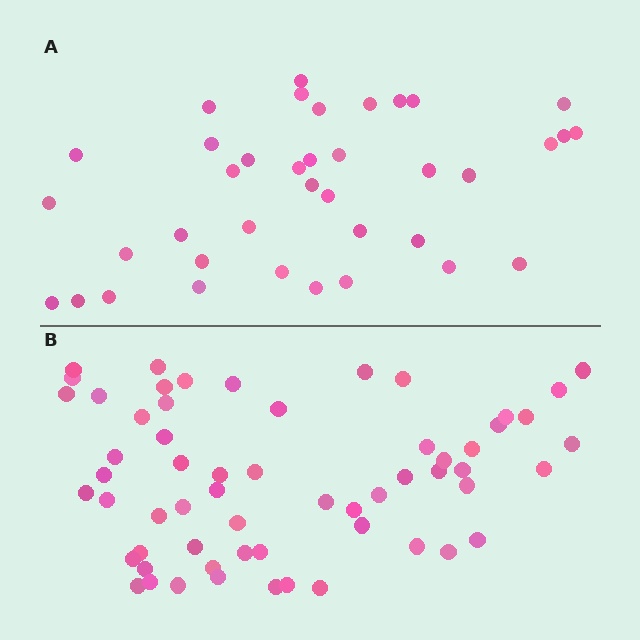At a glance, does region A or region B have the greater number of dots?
Region B (the bottom region) has more dots.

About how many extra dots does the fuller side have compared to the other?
Region B has approximately 20 more dots than region A.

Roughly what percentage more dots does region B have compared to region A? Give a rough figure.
About 60% more.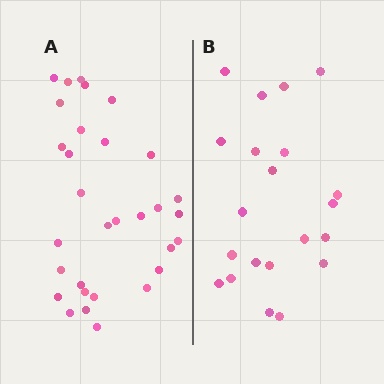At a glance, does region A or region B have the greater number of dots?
Region A (the left region) has more dots.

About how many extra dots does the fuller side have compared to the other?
Region A has roughly 10 or so more dots than region B.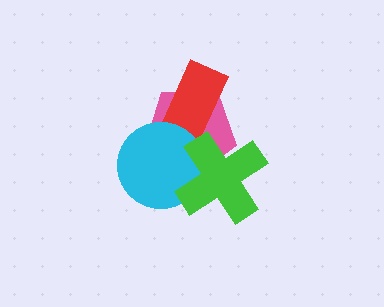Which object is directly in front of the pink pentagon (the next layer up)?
The red rectangle is directly in front of the pink pentagon.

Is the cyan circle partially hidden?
Yes, it is partially covered by another shape.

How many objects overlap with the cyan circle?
2 objects overlap with the cyan circle.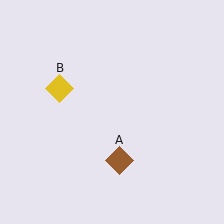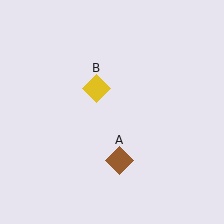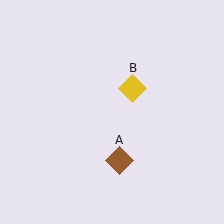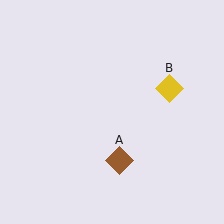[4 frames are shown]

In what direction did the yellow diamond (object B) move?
The yellow diamond (object B) moved right.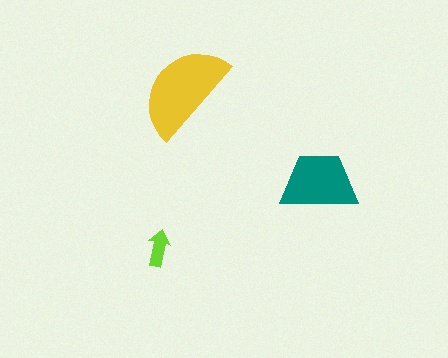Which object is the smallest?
The lime arrow.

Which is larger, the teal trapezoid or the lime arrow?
The teal trapezoid.